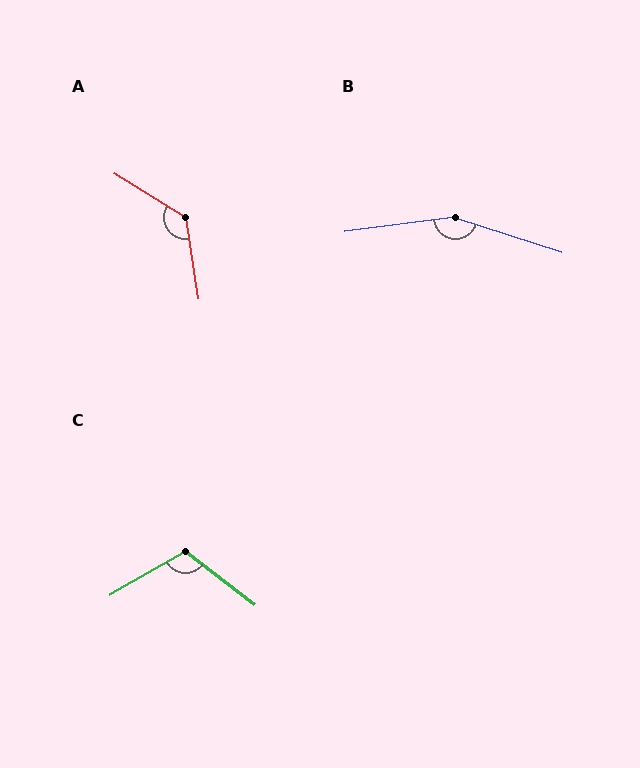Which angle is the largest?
B, at approximately 155 degrees.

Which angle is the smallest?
C, at approximately 113 degrees.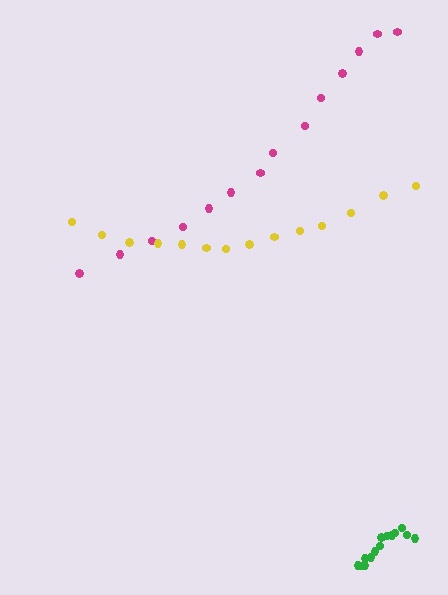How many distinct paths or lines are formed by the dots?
There are 3 distinct paths.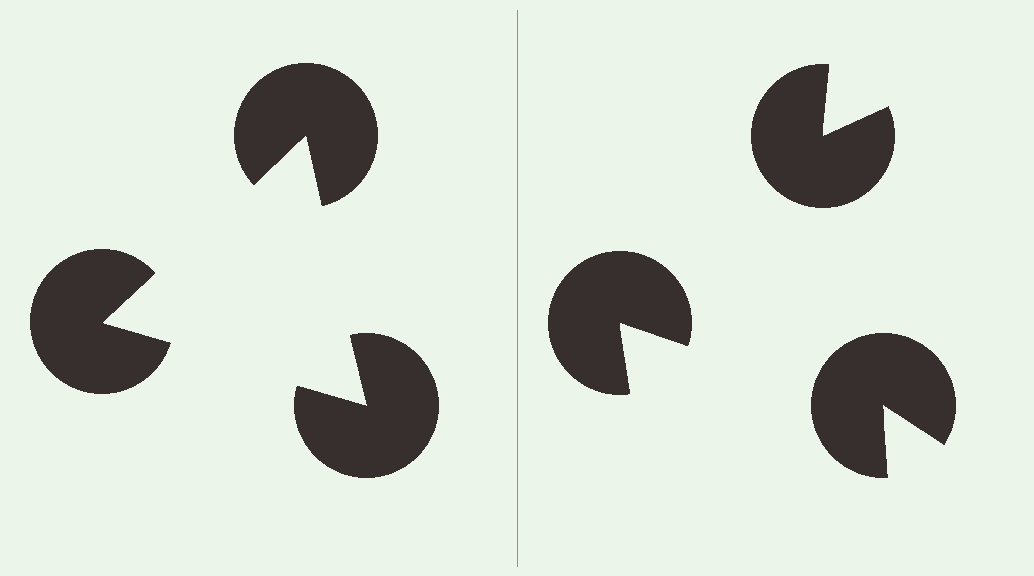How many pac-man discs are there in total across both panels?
6 — 3 on each side.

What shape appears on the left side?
An illusory triangle.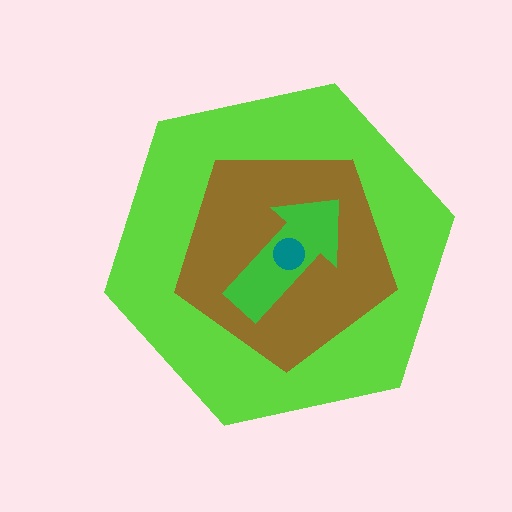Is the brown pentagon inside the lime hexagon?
Yes.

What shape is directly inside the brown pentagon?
The green arrow.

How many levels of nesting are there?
4.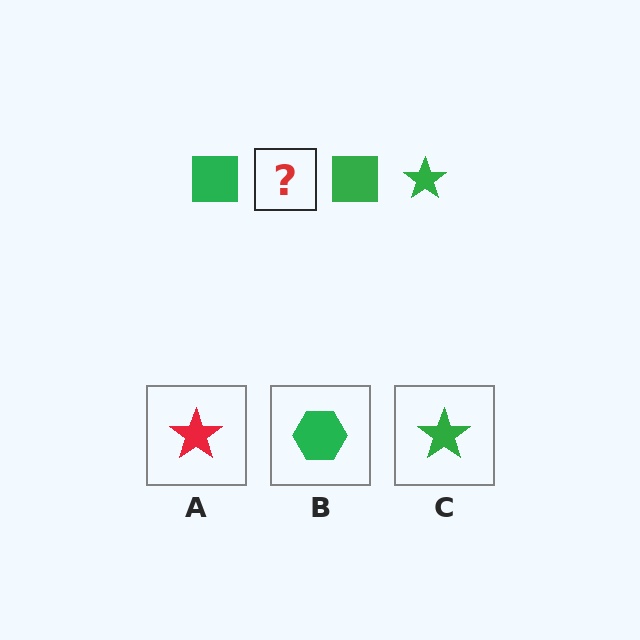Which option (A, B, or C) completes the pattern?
C.